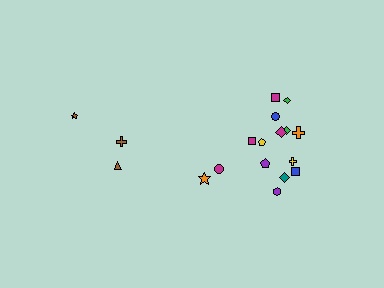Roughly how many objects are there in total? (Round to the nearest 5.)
Roughly 20 objects in total.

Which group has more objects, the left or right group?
The right group.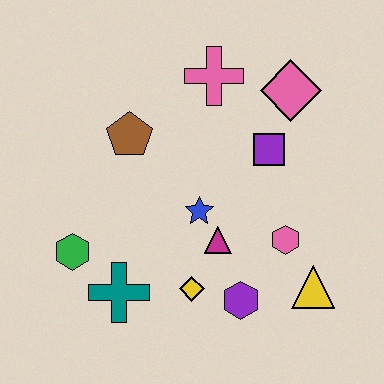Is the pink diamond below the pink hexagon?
No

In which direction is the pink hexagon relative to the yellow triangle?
The pink hexagon is above the yellow triangle.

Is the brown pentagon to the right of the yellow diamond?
No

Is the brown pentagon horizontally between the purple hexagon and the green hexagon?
Yes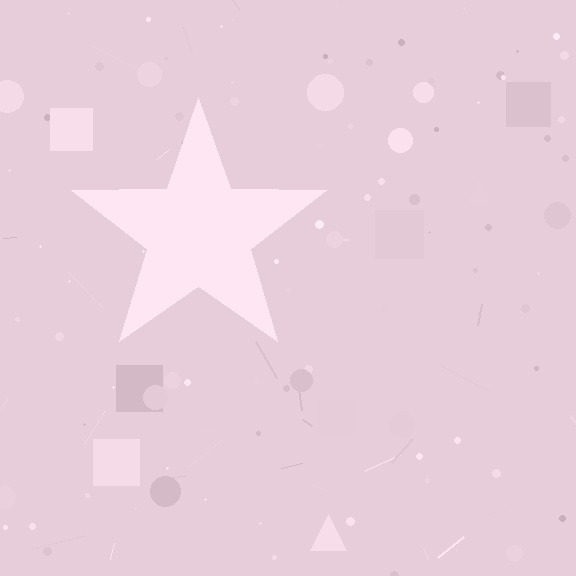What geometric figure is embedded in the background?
A star is embedded in the background.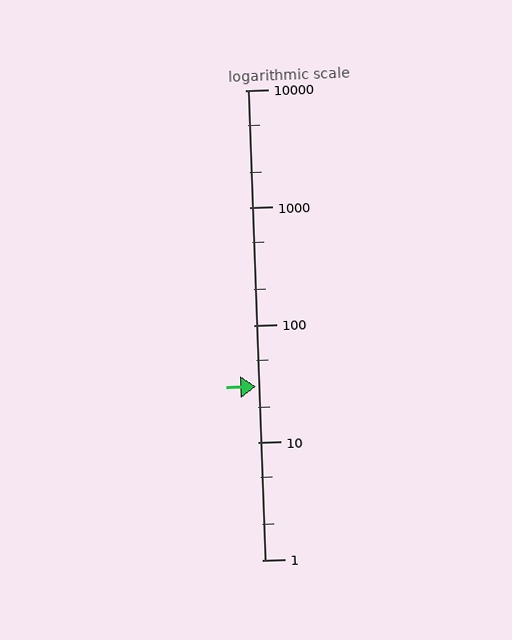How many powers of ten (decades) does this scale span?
The scale spans 4 decades, from 1 to 10000.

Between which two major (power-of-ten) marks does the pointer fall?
The pointer is between 10 and 100.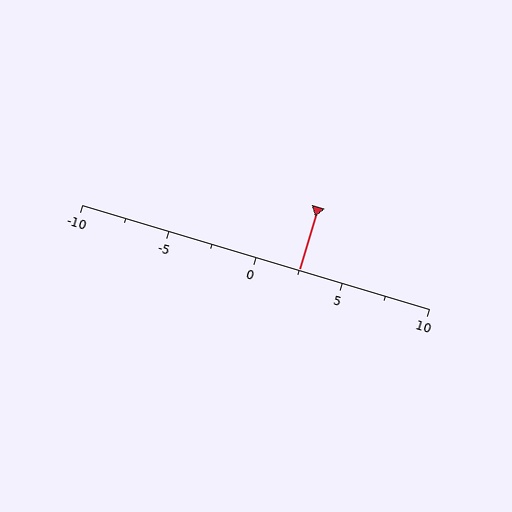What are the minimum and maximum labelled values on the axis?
The axis runs from -10 to 10.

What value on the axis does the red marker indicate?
The marker indicates approximately 2.5.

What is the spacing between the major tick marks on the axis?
The major ticks are spaced 5 apart.